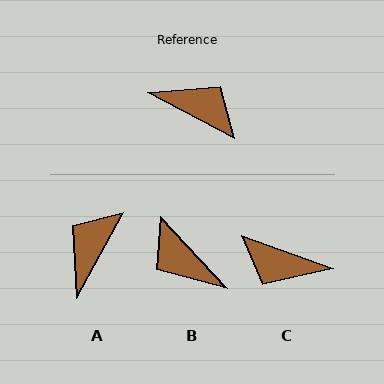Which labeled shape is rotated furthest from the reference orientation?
C, about 172 degrees away.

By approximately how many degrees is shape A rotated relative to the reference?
Approximately 89 degrees counter-clockwise.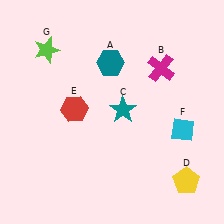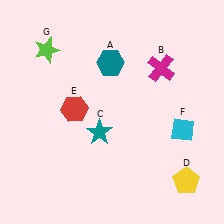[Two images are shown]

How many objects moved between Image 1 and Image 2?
1 object moved between the two images.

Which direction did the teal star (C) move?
The teal star (C) moved left.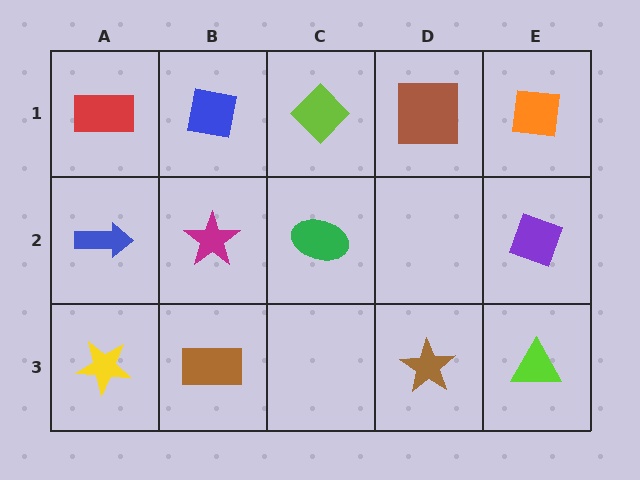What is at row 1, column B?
A blue square.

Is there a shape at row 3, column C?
No, that cell is empty.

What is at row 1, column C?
A lime diamond.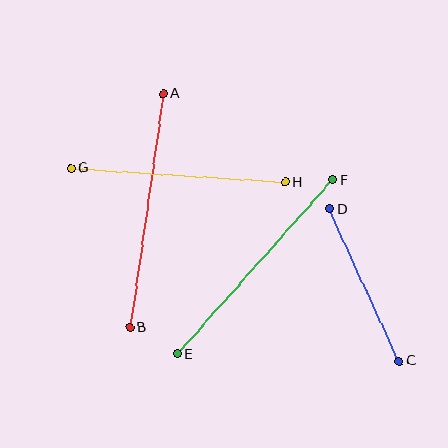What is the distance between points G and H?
The distance is approximately 215 pixels.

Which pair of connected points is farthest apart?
Points A and B are farthest apart.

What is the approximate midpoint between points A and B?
The midpoint is at approximately (146, 211) pixels.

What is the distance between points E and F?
The distance is approximately 233 pixels.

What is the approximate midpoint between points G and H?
The midpoint is at approximately (178, 175) pixels.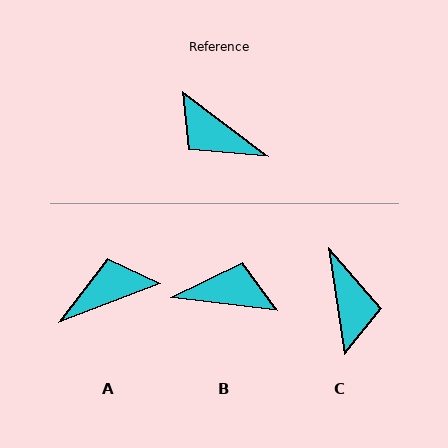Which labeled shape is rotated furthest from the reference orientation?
B, about 150 degrees away.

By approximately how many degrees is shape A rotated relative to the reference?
Approximately 122 degrees clockwise.